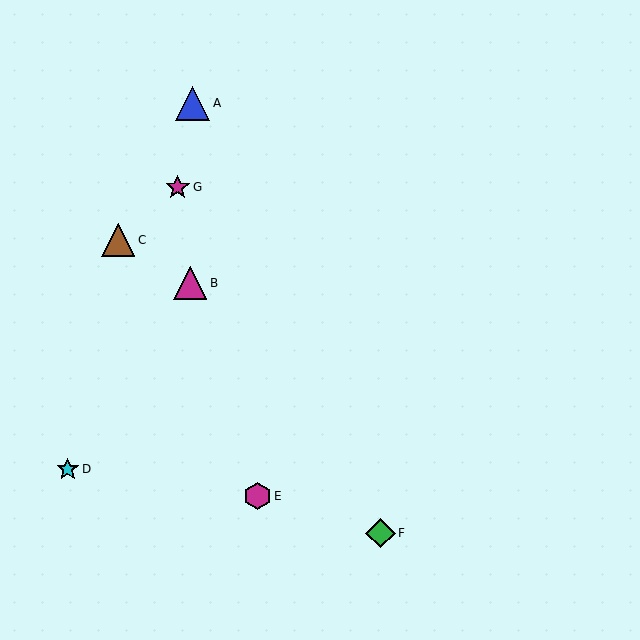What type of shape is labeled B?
Shape B is a magenta triangle.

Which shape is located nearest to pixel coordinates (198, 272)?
The magenta triangle (labeled B) at (190, 283) is nearest to that location.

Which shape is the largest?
The blue triangle (labeled A) is the largest.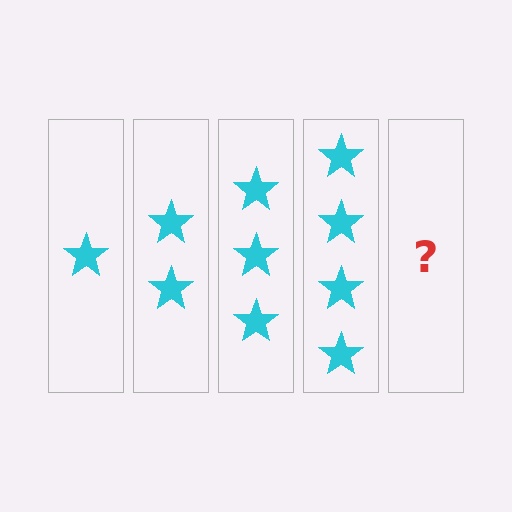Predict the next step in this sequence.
The next step is 5 stars.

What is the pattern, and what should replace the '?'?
The pattern is that each step adds one more star. The '?' should be 5 stars.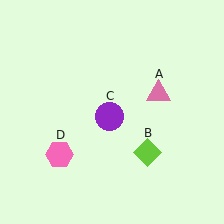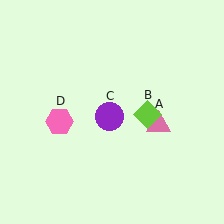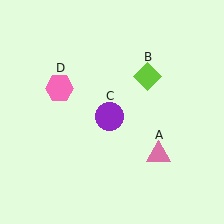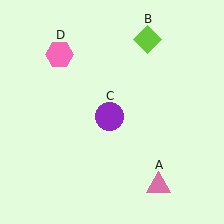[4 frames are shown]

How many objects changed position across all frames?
3 objects changed position: pink triangle (object A), lime diamond (object B), pink hexagon (object D).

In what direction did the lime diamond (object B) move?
The lime diamond (object B) moved up.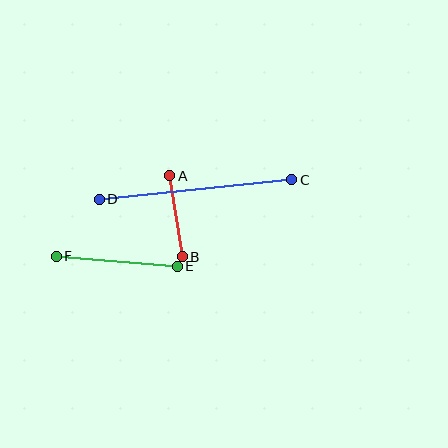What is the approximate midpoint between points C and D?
The midpoint is at approximately (196, 189) pixels.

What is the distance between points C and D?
The distance is approximately 193 pixels.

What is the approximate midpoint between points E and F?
The midpoint is at approximately (117, 261) pixels.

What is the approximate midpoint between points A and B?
The midpoint is at approximately (176, 216) pixels.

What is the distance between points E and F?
The distance is approximately 122 pixels.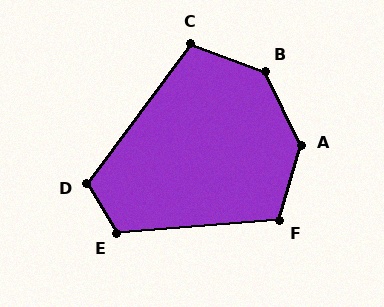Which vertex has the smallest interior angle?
C, at approximately 106 degrees.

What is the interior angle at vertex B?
Approximately 137 degrees (obtuse).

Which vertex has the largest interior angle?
A, at approximately 137 degrees.